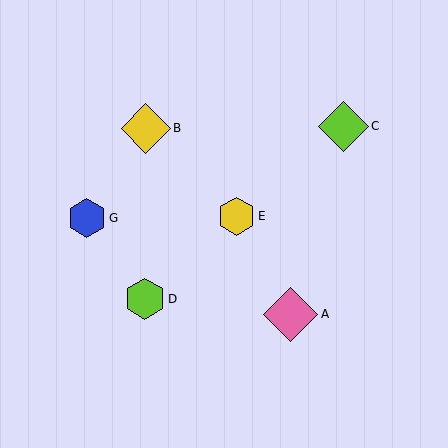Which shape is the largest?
The pink diamond (labeled A) is the largest.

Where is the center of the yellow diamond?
The center of the yellow diamond is at (146, 128).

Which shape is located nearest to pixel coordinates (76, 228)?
The blue hexagon (labeled G) at (87, 218) is nearest to that location.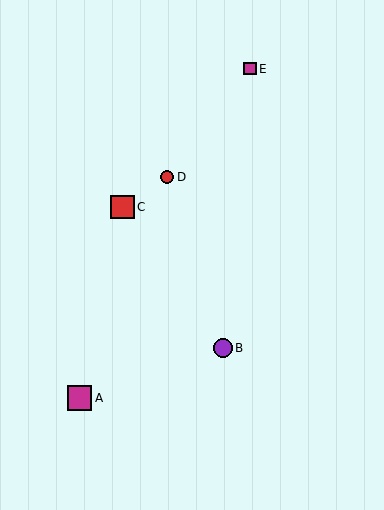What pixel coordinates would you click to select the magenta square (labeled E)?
Click at (250, 69) to select the magenta square E.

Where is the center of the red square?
The center of the red square is at (122, 207).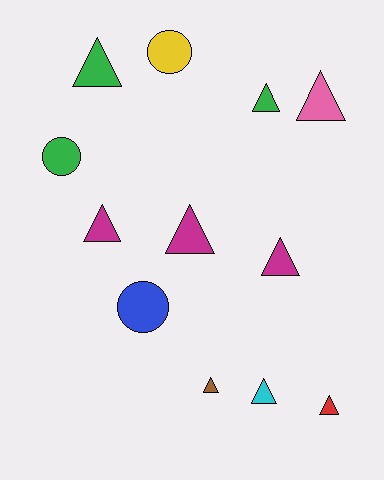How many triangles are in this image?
There are 9 triangles.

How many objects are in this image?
There are 12 objects.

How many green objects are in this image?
There are 3 green objects.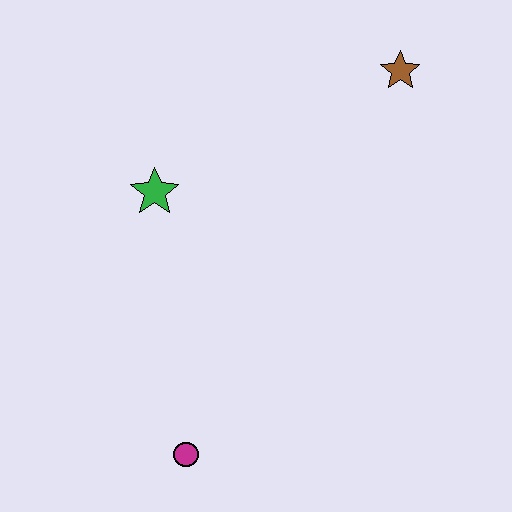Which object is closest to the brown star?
The green star is closest to the brown star.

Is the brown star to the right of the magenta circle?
Yes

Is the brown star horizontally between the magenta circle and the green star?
No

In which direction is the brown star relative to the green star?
The brown star is to the right of the green star.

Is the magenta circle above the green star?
No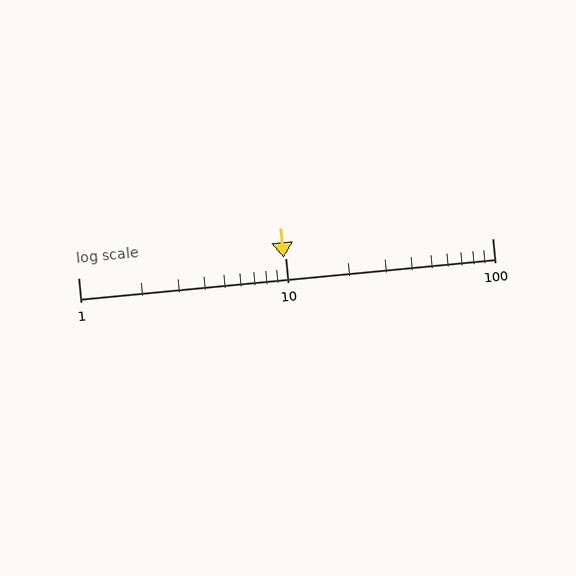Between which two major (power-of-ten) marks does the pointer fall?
The pointer is between 1 and 10.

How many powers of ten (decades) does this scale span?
The scale spans 2 decades, from 1 to 100.